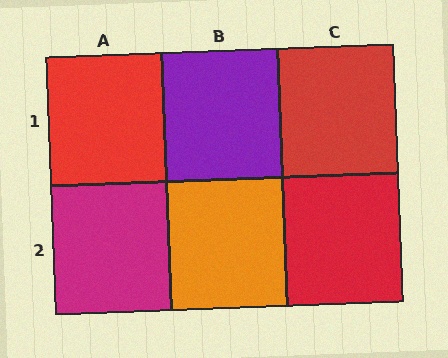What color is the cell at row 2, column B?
Orange.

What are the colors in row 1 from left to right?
Red, purple, red.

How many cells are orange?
1 cell is orange.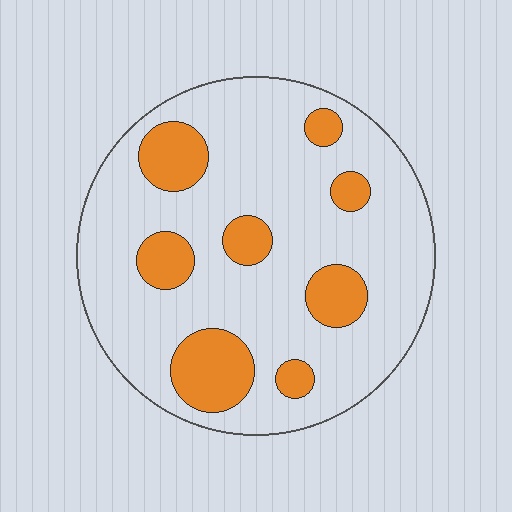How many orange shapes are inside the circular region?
8.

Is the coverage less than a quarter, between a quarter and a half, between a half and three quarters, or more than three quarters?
Less than a quarter.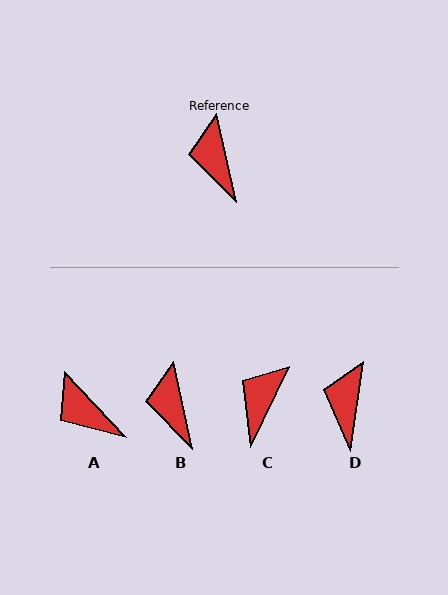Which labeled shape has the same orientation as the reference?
B.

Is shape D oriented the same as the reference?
No, it is off by about 20 degrees.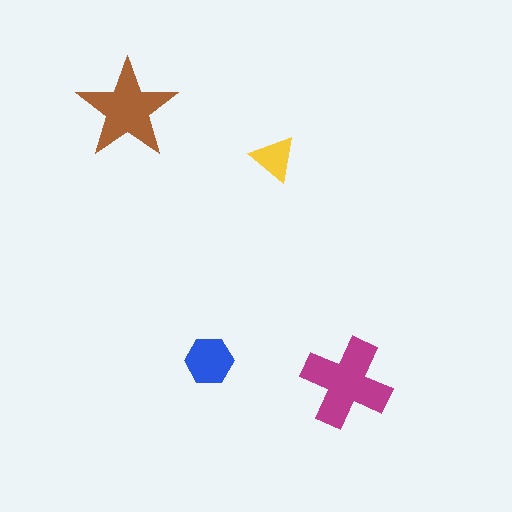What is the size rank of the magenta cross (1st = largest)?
1st.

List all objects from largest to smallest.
The magenta cross, the brown star, the blue hexagon, the yellow triangle.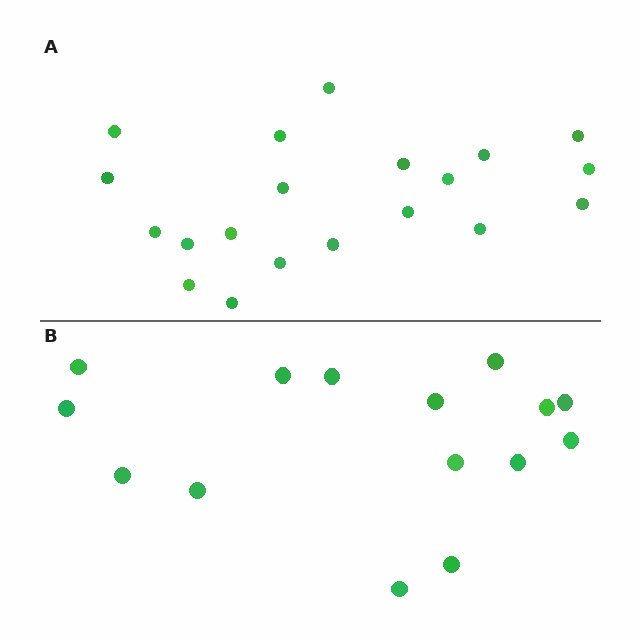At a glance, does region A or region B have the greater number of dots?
Region A (the top region) has more dots.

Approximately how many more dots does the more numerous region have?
Region A has about 5 more dots than region B.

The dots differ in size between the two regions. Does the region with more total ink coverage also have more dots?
No. Region B has more total ink coverage because its dots are larger, but region A actually contains more individual dots. Total area can be misleading — the number of items is what matters here.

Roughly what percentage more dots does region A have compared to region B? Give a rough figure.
About 35% more.